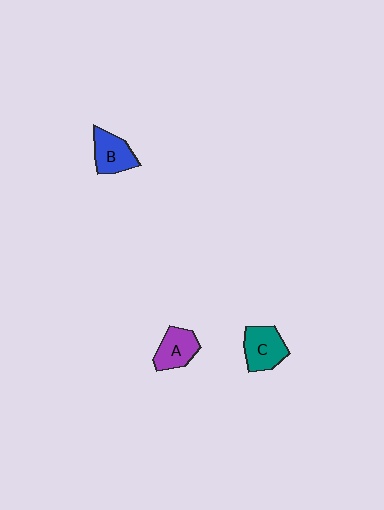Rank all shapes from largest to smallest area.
From largest to smallest: C (teal), B (blue), A (purple).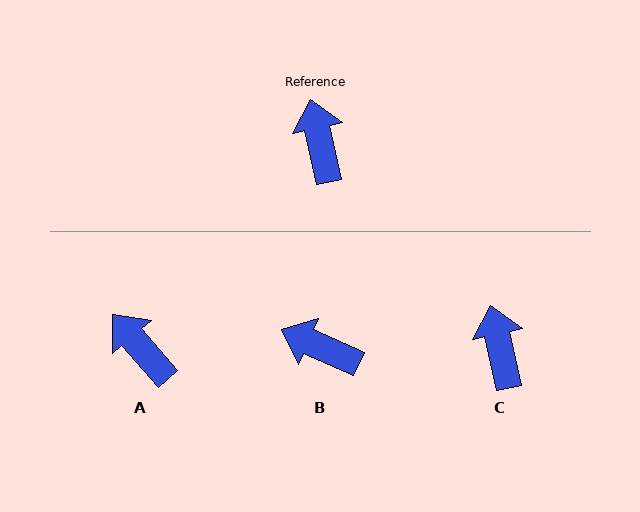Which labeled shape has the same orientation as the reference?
C.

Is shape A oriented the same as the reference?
No, it is off by about 28 degrees.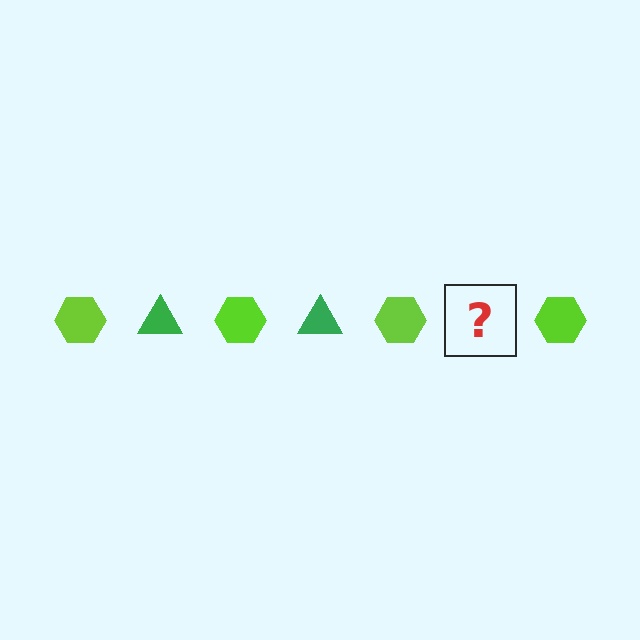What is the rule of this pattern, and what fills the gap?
The rule is that the pattern alternates between lime hexagon and green triangle. The gap should be filled with a green triangle.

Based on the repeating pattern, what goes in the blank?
The blank should be a green triangle.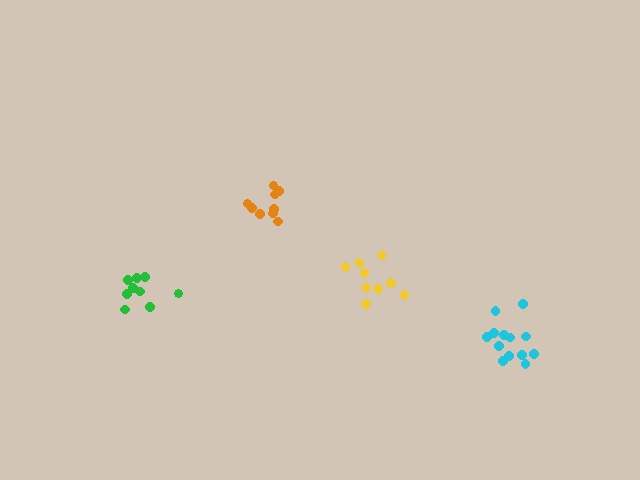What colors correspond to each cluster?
The clusters are colored: yellow, cyan, green, orange.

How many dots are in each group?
Group 1: 9 dots, Group 2: 13 dots, Group 3: 9 dots, Group 4: 9 dots (40 total).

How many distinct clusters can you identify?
There are 4 distinct clusters.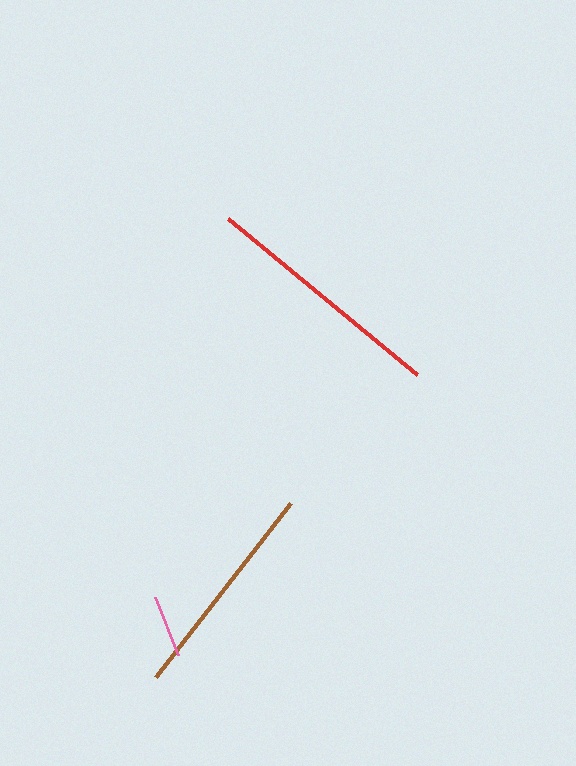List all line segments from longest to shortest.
From longest to shortest: red, brown, pink.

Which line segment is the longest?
The red line is the longest at approximately 245 pixels.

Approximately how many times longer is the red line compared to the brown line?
The red line is approximately 1.1 times the length of the brown line.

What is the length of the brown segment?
The brown segment is approximately 220 pixels long.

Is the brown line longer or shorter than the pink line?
The brown line is longer than the pink line.